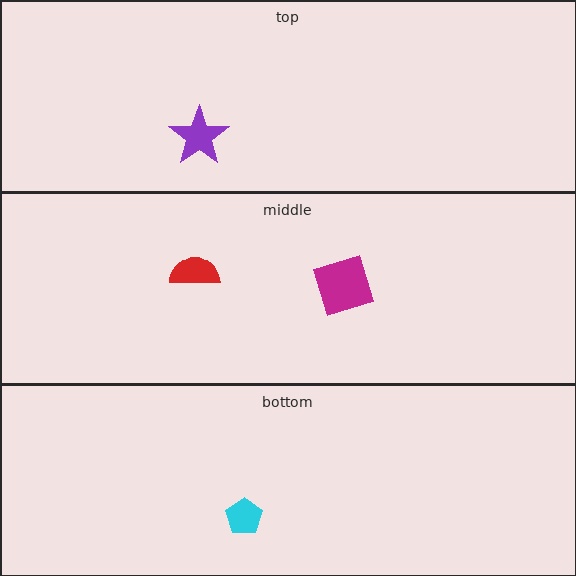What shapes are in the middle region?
The red semicircle, the magenta square.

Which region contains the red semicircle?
The middle region.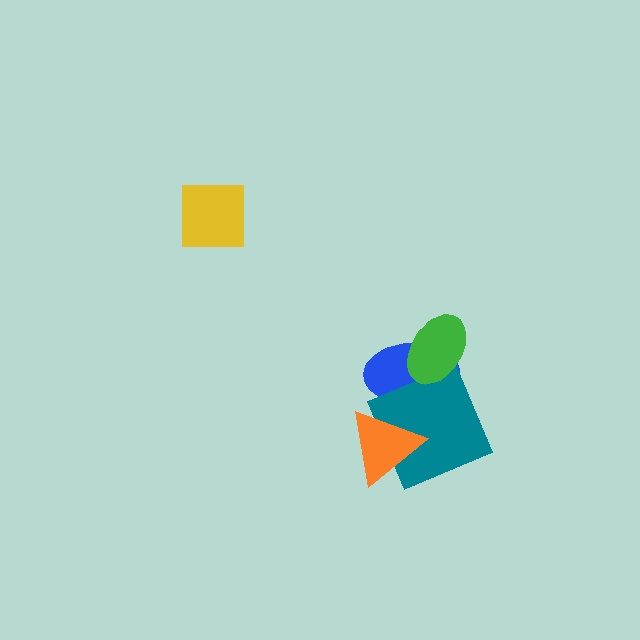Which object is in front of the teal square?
The orange triangle is in front of the teal square.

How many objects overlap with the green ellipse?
1 object overlaps with the green ellipse.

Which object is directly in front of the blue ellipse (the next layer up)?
The teal square is directly in front of the blue ellipse.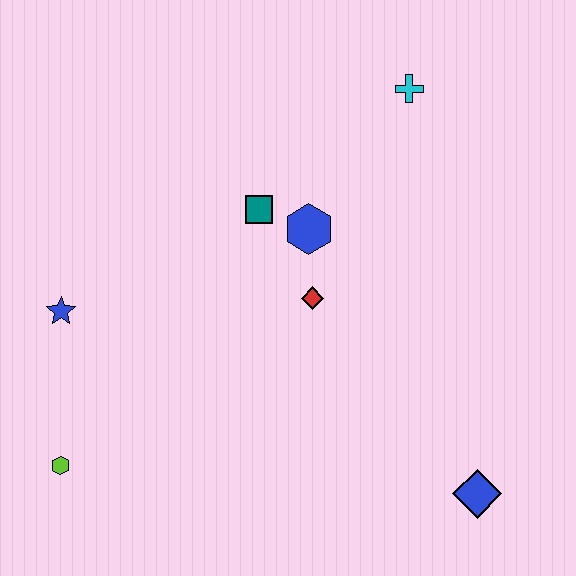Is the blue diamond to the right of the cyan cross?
Yes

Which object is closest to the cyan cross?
The blue hexagon is closest to the cyan cross.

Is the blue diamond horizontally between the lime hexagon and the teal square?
No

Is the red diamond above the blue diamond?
Yes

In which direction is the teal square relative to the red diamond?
The teal square is above the red diamond.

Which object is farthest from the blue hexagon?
The lime hexagon is farthest from the blue hexagon.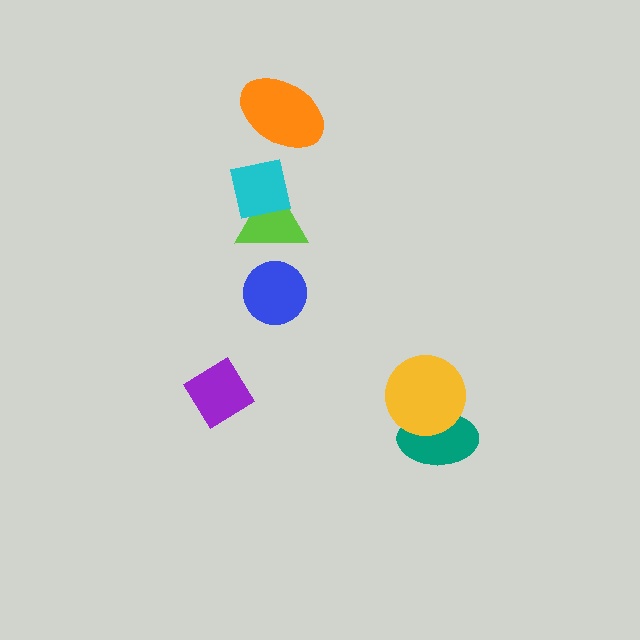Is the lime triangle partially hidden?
Yes, it is partially covered by another shape.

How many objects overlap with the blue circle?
0 objects overlap with the blue circle.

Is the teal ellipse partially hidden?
Yes, it is partially covered by another shape.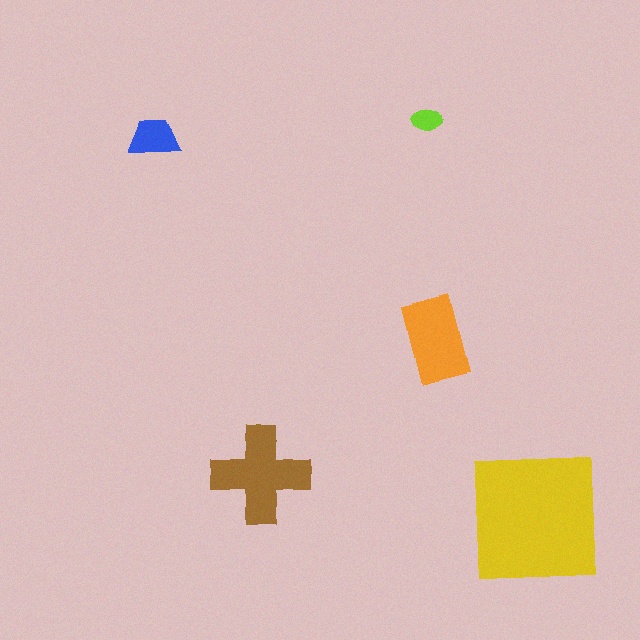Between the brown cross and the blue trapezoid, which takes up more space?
The brown cross.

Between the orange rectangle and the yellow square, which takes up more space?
The yellow square.